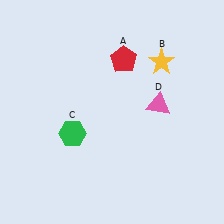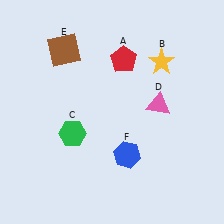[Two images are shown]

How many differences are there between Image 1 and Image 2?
There are 2 differences between the two images.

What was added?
A brown square (E), a blue hexagon (F) were added in Image 2.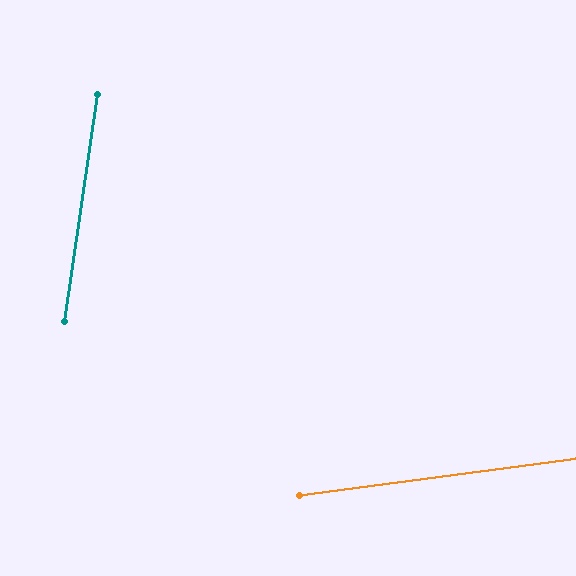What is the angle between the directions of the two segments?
Approximately 74 degrees.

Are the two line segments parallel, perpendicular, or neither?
Neither parallel nor perpendicular — they differ by about 74°.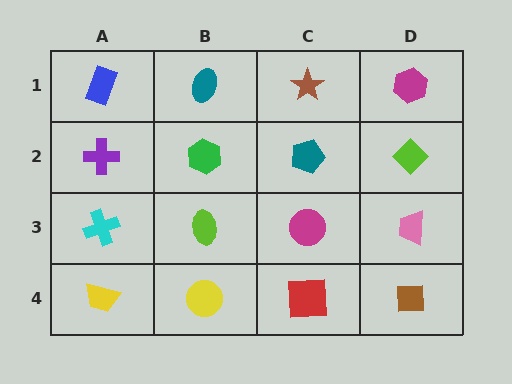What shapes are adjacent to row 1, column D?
A lime diamond (row 2, column D), a brown star (row 1, column C).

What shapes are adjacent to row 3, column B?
A green hexagon (row 2, column B), a yellow circle (row 4, column B), a cyan cross (row 3, column A), a magenta circle (row 3, column C).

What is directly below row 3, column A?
A yellow trapezoid.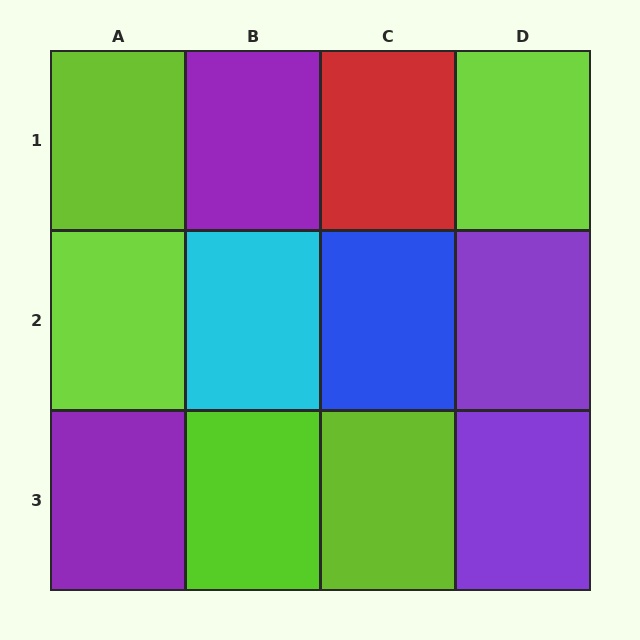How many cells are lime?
5 cells are lime.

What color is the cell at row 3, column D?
Purple.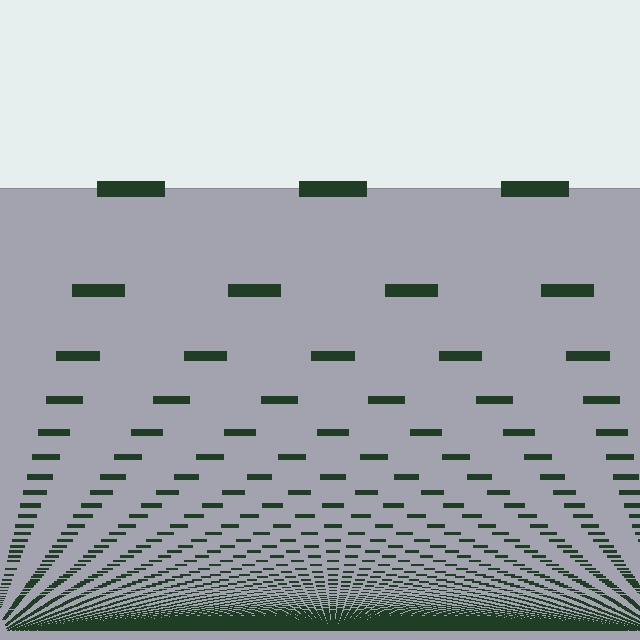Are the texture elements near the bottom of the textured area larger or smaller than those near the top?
Smaller. The gradient is inverted — elements near the bottom are smaller and denser.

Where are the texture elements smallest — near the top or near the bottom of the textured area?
Near the bottom.